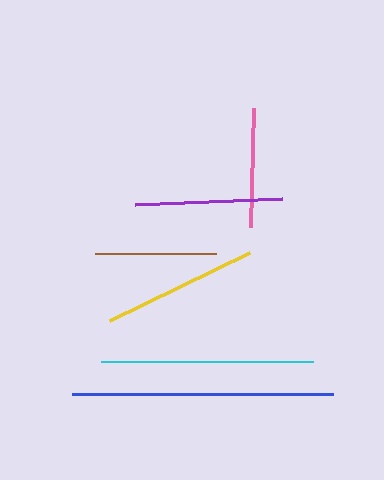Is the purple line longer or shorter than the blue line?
The blue line is longer than the purple line.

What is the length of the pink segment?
The pink segment is approximately 119 pixels long.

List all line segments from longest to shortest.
From longest to shortest: blue, cyan, yellow, purple, brown, pink.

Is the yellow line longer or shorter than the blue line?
The blue line is longer than the yellow line.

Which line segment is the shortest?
The pink line is the shortest at approximately 119 pixels.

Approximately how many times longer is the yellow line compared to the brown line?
The yellow line is approximately 1.3 times the length of the brown line.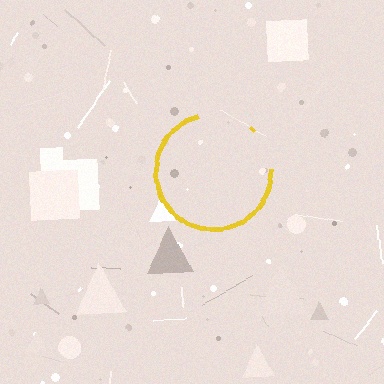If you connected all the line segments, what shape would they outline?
They would outline a circle.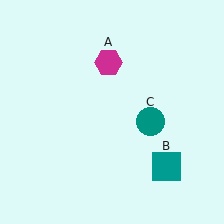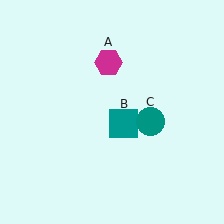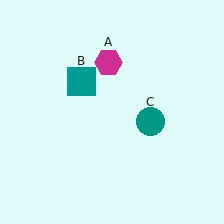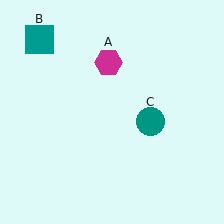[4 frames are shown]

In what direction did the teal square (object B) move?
The teal square (object B) moved up and to the left.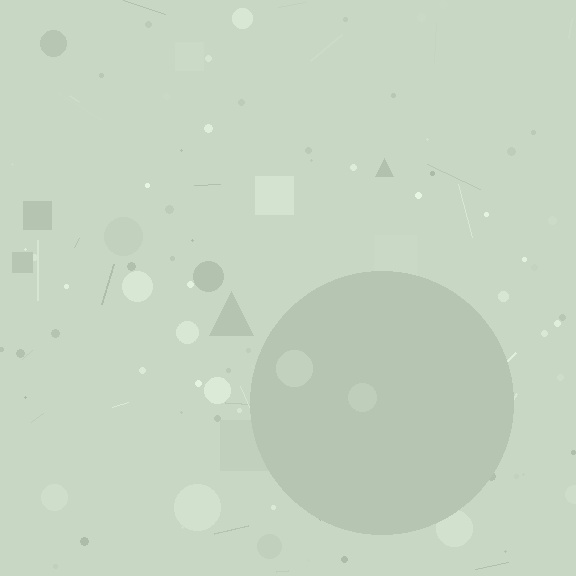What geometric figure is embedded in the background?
A circle is embedded in the background.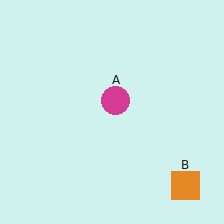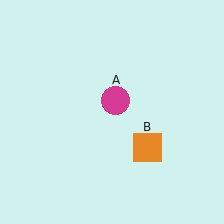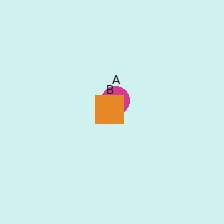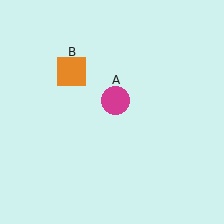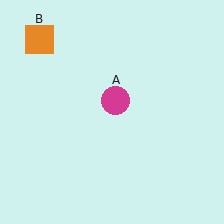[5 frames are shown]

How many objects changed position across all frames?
1 object changed position: orange square (object B).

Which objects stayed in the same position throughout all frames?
Magenta circle (object A) remained stationary.